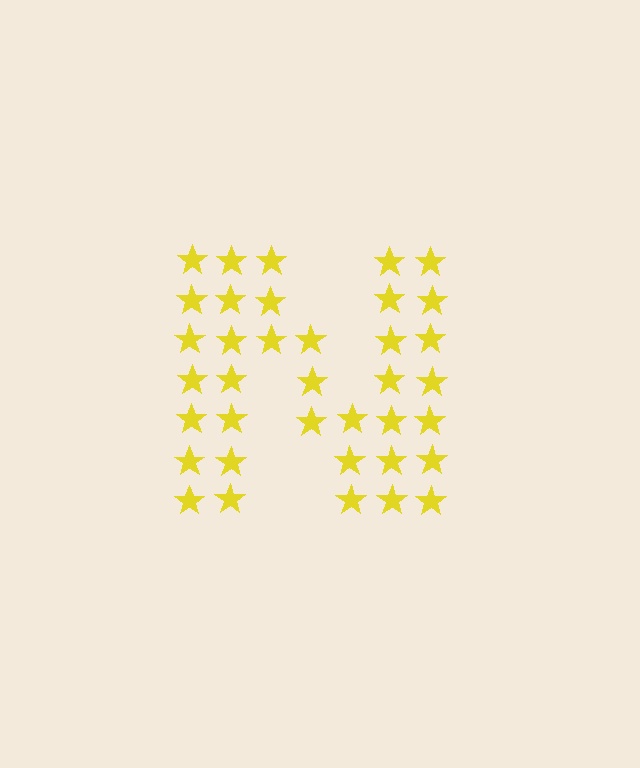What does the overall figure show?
The overall figure shows the letter N.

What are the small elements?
The small elements are stars.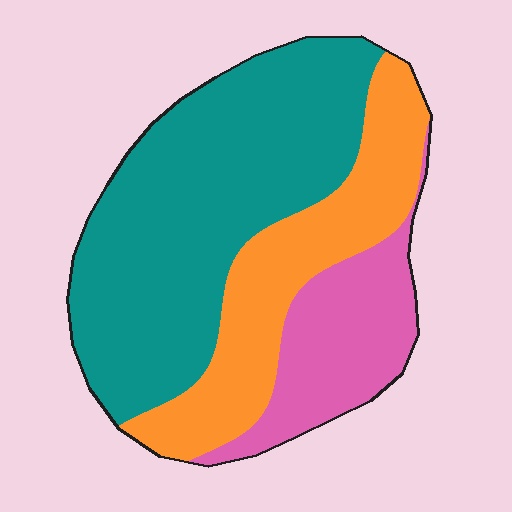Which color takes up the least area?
Pink, at roughly 20%.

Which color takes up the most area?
Teal, at roughly 55%.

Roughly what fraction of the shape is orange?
Orange takes up between a quarter and a half of the shape.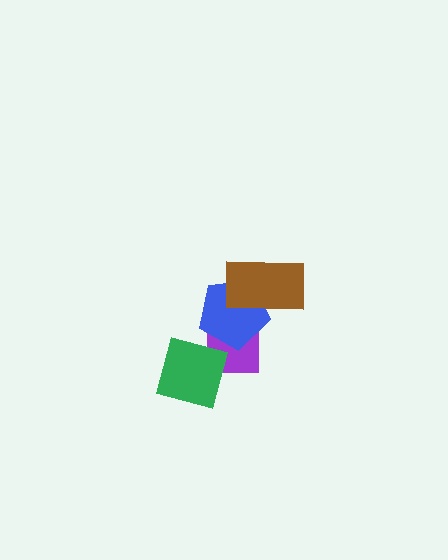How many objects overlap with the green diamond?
1 object overlaps with the green diamond.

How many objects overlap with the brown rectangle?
1 object overlaps with the brown rectangle.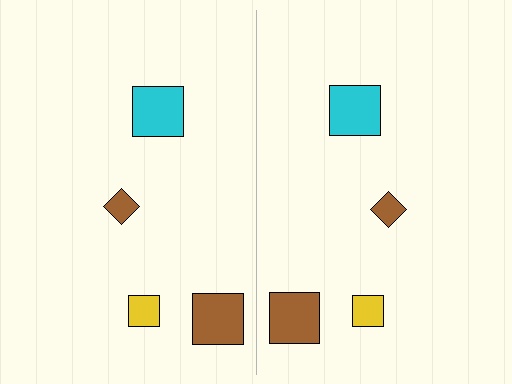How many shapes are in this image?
There are 8 shapes in this image.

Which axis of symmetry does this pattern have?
The pattern has a vertical axis of symmetry running through the center of the image.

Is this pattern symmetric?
Yes, this pattern has bilateral (reflection) symmetry.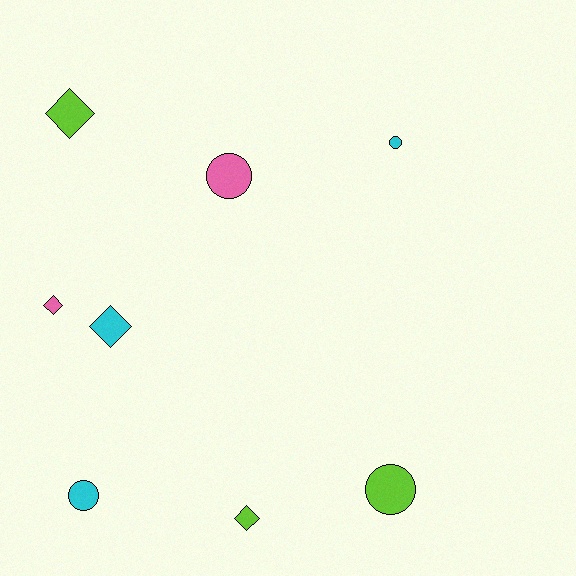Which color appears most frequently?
Lime, with 3 objects.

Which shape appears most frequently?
Diamond, with 4 objects.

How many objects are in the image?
There are 8 objects.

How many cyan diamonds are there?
There is 1 cyan diamond.